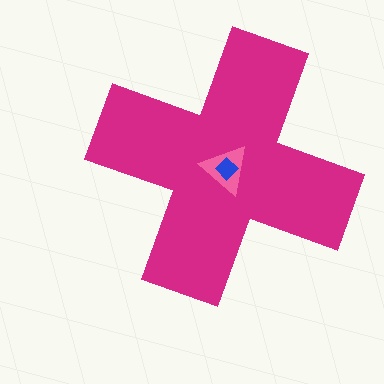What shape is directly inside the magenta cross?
The pink triangle.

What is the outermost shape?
The magenta cross.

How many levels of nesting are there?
3.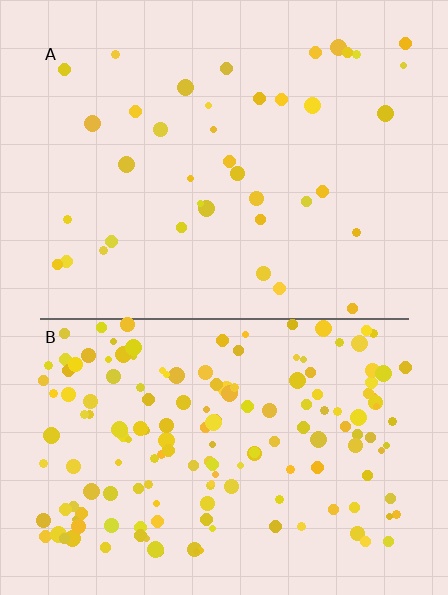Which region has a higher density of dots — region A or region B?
B (the bottom).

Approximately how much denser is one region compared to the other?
Approximately 4.4× — region B over region A.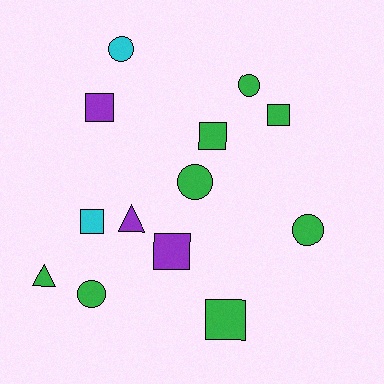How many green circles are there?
There are 4 green circles.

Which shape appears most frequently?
Square, with 6 objects.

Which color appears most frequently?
Green, with 8 objects.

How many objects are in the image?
There are 13 objects.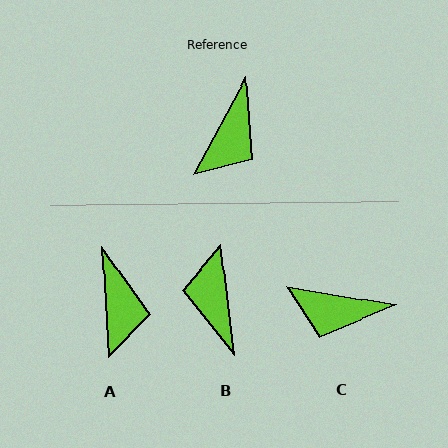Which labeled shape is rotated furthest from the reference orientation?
B, about 145 degrees away.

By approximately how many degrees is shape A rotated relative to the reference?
Approximately 31 degrees counter-clockwise.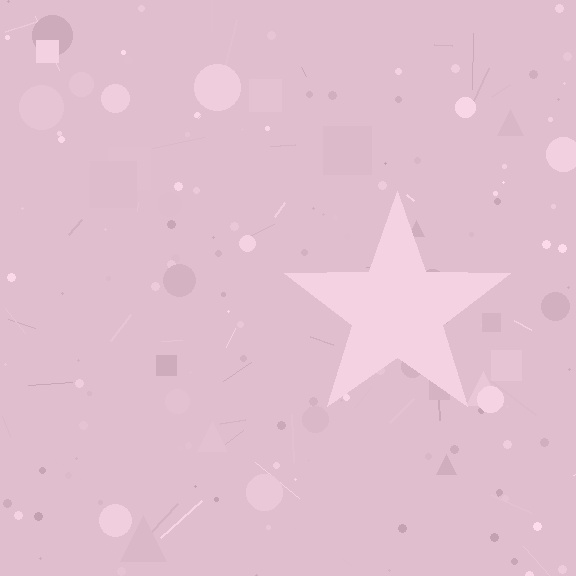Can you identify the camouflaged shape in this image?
The camouflaged shape is a star.